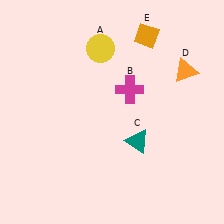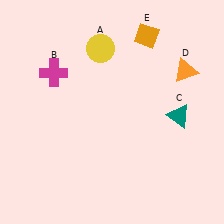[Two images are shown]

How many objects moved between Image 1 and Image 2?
2 objects moved between the two images.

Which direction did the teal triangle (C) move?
The teal triangle (C) moved right.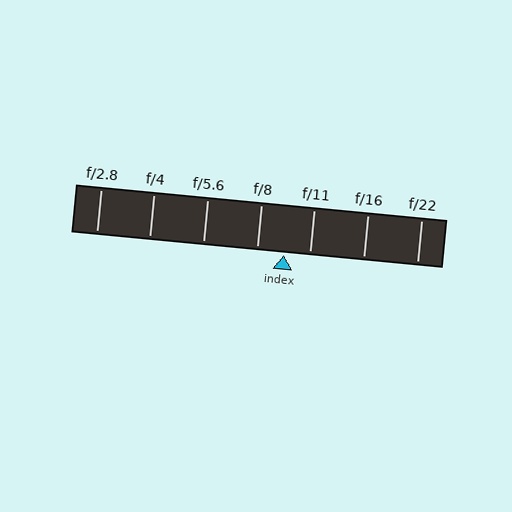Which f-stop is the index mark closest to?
The index mark is closest to f/11.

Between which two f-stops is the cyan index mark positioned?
The index mark is between f/8 and f/11.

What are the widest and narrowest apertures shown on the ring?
The widest aperture shown is f/2.8 and the narrowest is f/22.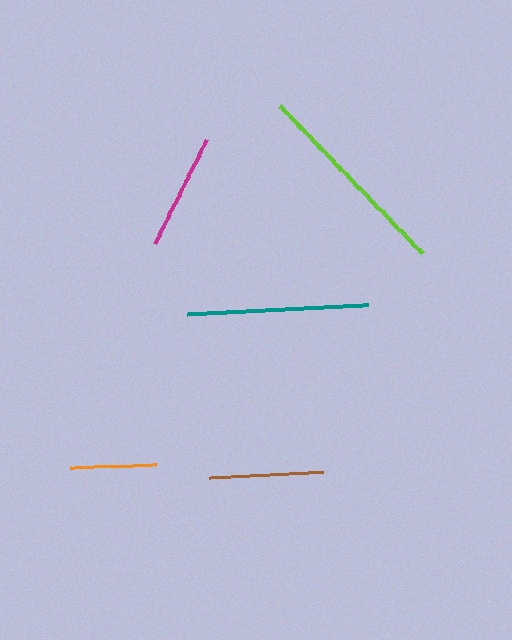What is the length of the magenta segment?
The magenta segment is approximately 116 pixels long.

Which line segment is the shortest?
The orange line is the shortest at approximately 87 pixels.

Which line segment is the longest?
The lime line is the longest at approximately 206 pixels.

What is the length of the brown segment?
The brown segment is approximately 114 pixels long.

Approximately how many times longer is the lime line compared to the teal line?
The lime line is approximately 1.1 times the length of the teal line.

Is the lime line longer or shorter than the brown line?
The lime line is longer than the brown line.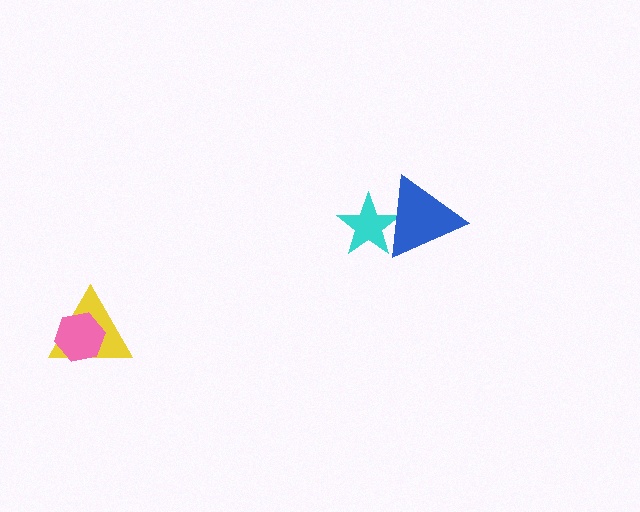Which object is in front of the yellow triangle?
The pink hexagon is in front of the yellow triangle.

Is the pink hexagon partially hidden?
No, no other shape covers it.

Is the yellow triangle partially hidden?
Yes, it is partially covered by another shape.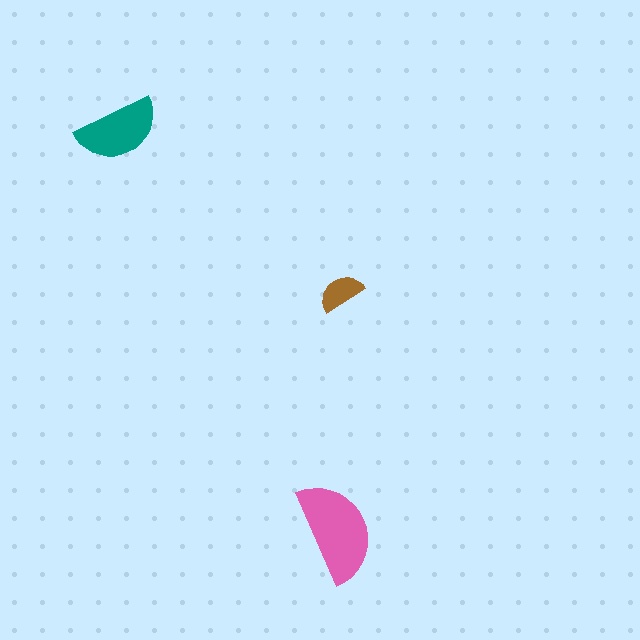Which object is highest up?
The teal semicircle is topmost.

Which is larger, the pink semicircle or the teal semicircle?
The pink one.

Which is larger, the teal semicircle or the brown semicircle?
The teal one.